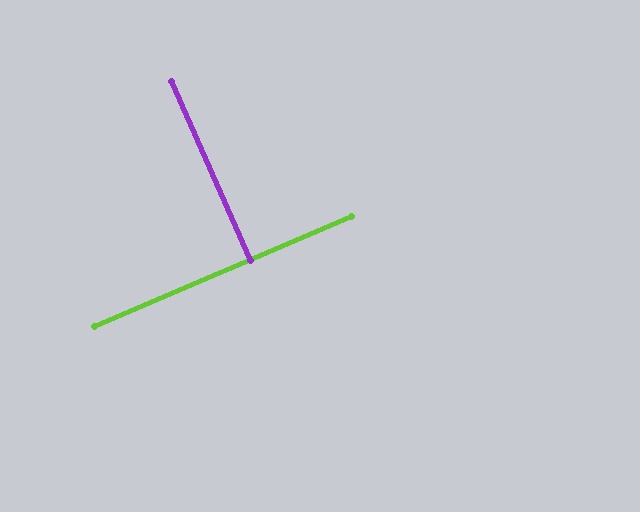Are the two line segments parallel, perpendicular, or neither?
Perpendicular — they meet at approximately 89°.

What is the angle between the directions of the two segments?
Approximately 89 degrees.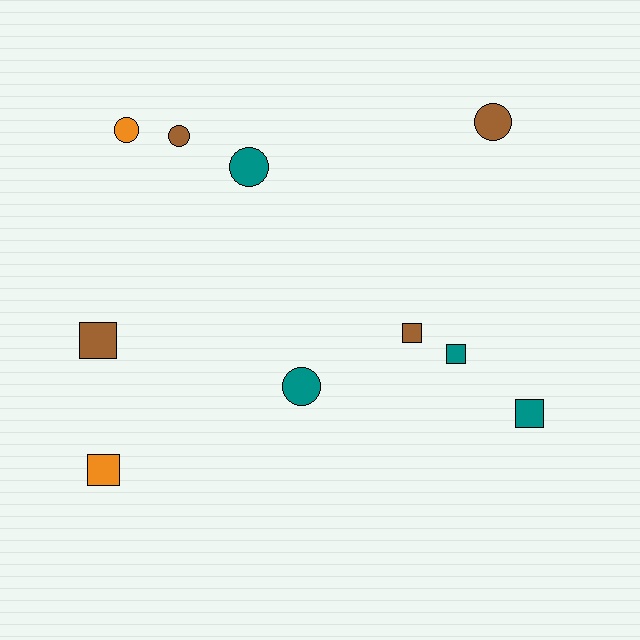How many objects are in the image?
There are 10 objects.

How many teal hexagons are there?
There are no teal hexagons.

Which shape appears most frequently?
Square, with 5 objects.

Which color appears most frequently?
Teal, with 4 objects.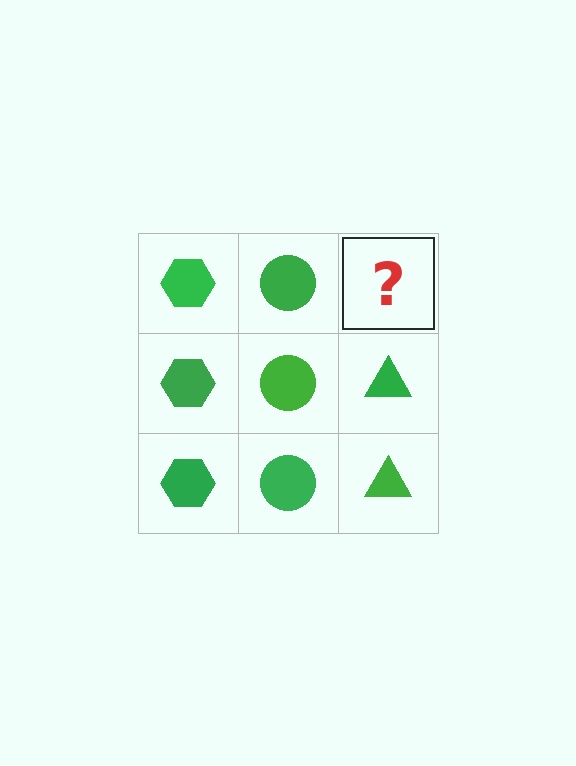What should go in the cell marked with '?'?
The missing cell should contain a green triangle.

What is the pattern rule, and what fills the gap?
The rule is that each column has a consistent shape. The gap should be filled with a green triangle.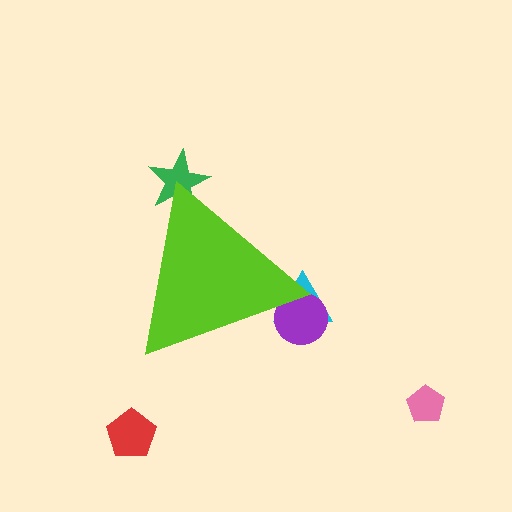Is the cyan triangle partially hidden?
Yes, the cyan triangle is partially hidden behind the lime triangle.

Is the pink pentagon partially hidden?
No, the pink pentagon is fully visible.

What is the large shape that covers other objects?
A lime triangle.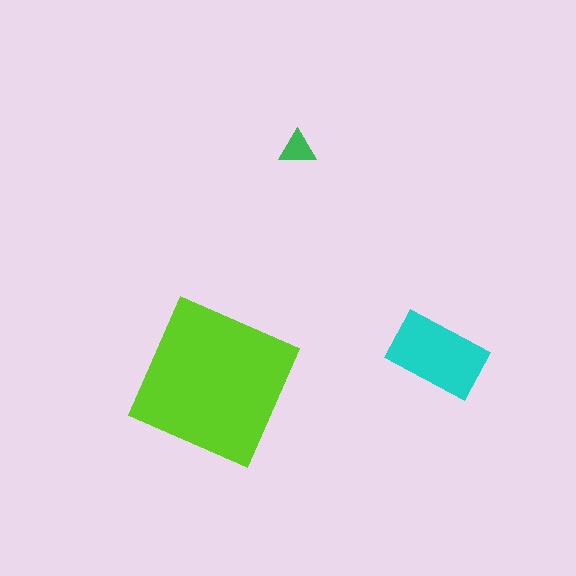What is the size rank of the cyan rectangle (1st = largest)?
2nd.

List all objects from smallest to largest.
The green triangle, the cyan rectangle, the lime square.